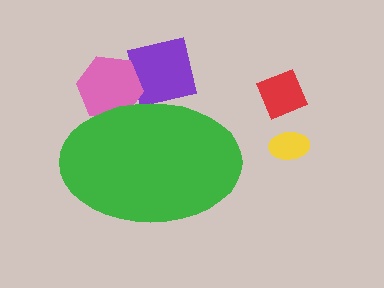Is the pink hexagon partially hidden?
Yes, the pink hexagon is partially hidden behind the green ellipse.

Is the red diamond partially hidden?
No, the red diamond is fully visible.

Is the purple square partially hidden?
Yes, the purple square is partially hidden behind the green ellipse.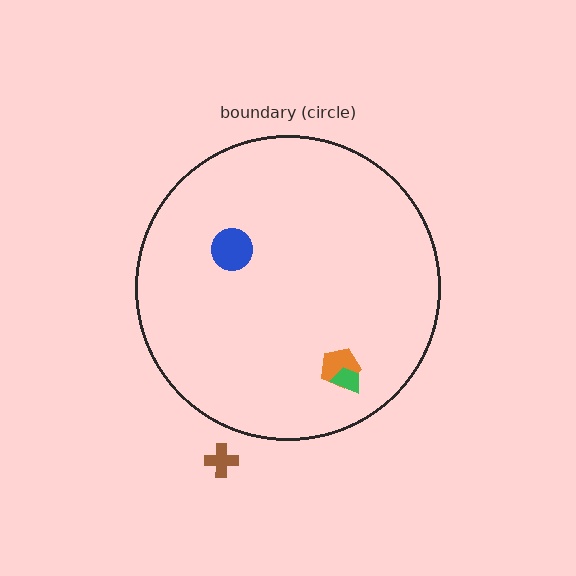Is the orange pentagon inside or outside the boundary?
Inside.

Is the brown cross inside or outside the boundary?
Outside.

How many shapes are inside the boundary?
3 inside, 1 outside.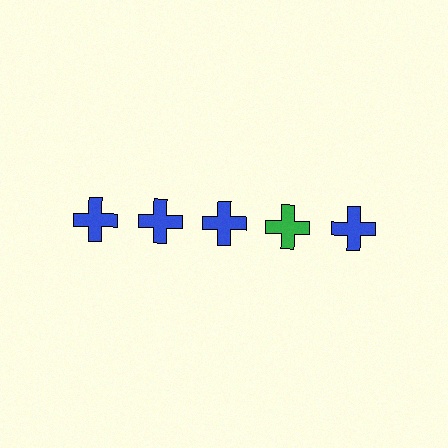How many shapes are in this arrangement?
There are 5 shapes arranged in a grid pattern.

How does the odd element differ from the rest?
It has a different color: green instead of blue.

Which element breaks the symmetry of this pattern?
The green cross in the top row, second from right column breaks the symmetry. All other shapes are blue crosses.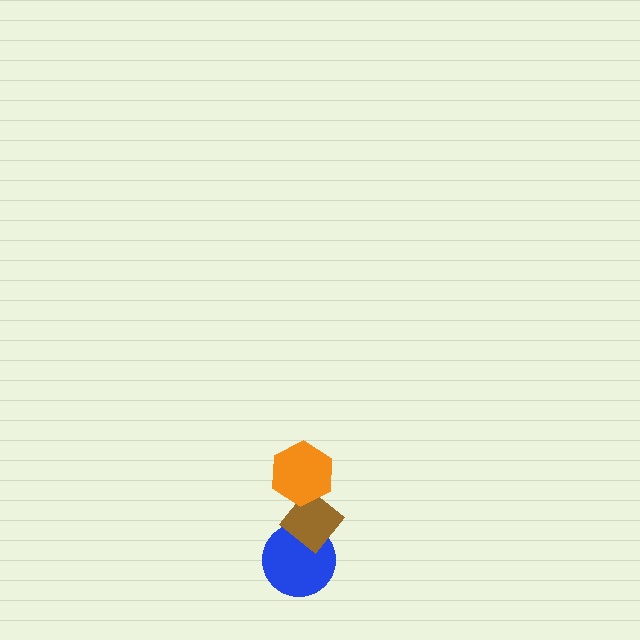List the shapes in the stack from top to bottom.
From top to bottom: the orange hexagon, the brown diamond, the blue circle.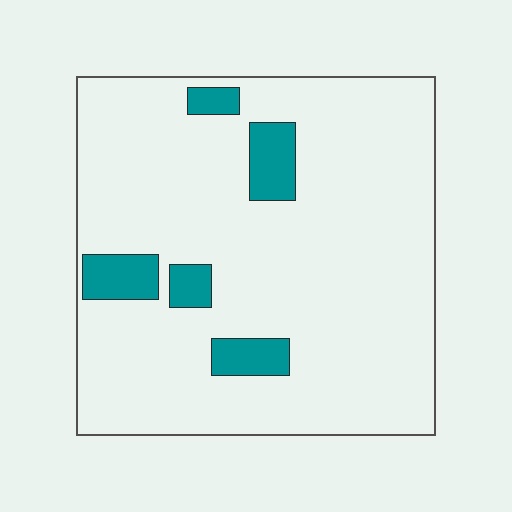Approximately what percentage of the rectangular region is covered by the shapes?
Approximately 10%.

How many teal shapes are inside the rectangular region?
5.